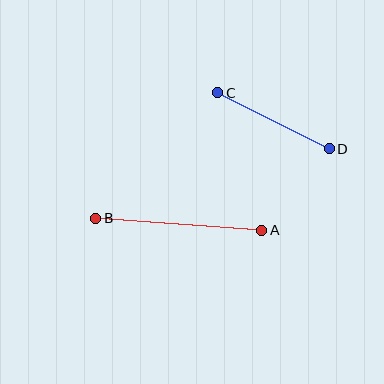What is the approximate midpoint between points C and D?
The midpoint is at approximately (273, 121) pixels.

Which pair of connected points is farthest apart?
Points A and B are farthest apart.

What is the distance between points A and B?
The distance is approximately 166 pixels.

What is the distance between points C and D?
The distance is approximately 125 pixels.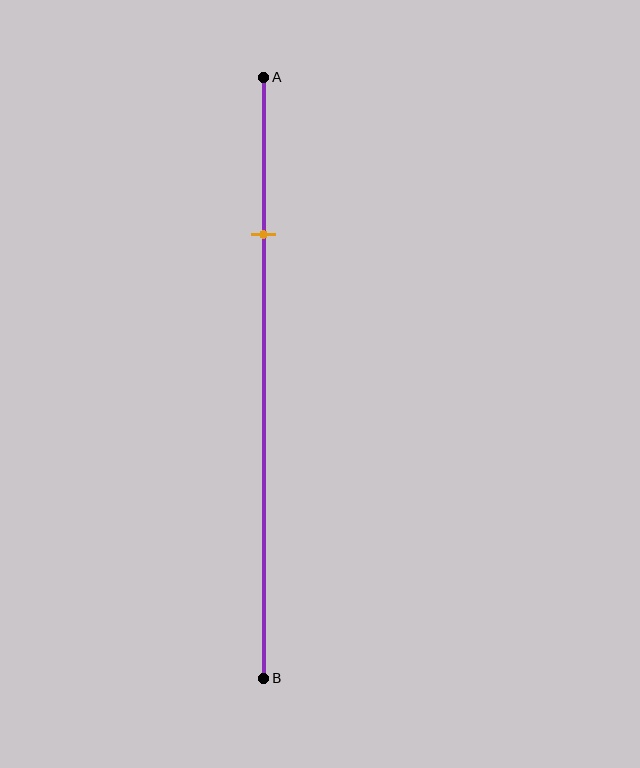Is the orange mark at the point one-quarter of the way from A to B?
Yes, the mark is approximately at the one-quarter point.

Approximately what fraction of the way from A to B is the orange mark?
The orange mark is approximately 25% of the way from A to B.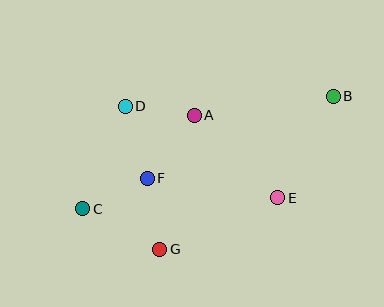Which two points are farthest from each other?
Points B and C are farthest from each other.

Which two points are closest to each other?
Points A and D are closest to each other.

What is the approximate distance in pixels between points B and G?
The distance between B and G is approximately 231 pixels.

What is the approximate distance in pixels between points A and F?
The distance between A and F is approximately 78 pixels.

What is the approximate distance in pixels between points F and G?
The distance between F and G is approximately 73 pixels.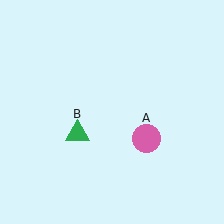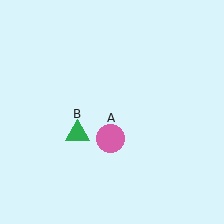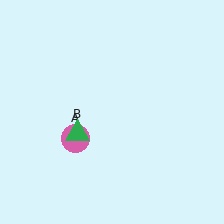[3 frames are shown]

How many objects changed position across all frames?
1 object changed position: pink circle (object A).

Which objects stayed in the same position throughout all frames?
Green triangle (object B) remained stationary.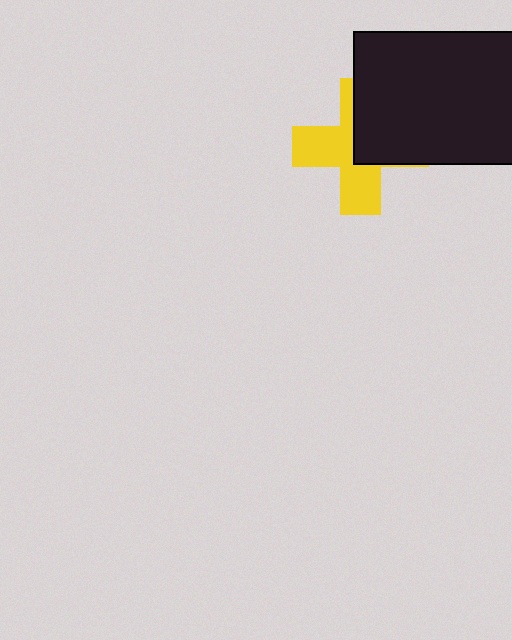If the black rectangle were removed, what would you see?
You would see the complete yellow cross.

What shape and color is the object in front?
The object in front is a black rectangle.